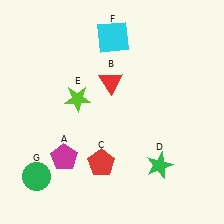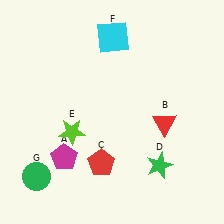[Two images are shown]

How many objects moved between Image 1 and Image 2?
2 objects moved between the two images.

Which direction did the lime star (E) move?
The lime star (E) moved down.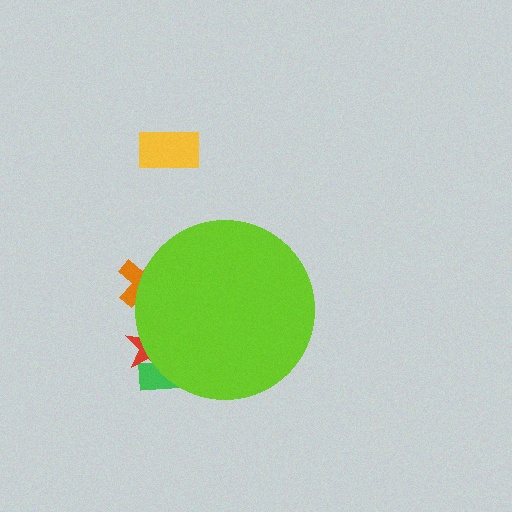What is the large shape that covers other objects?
A lime circle.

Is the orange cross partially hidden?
Yes, the orange cross is partially hidden behind the lime circle.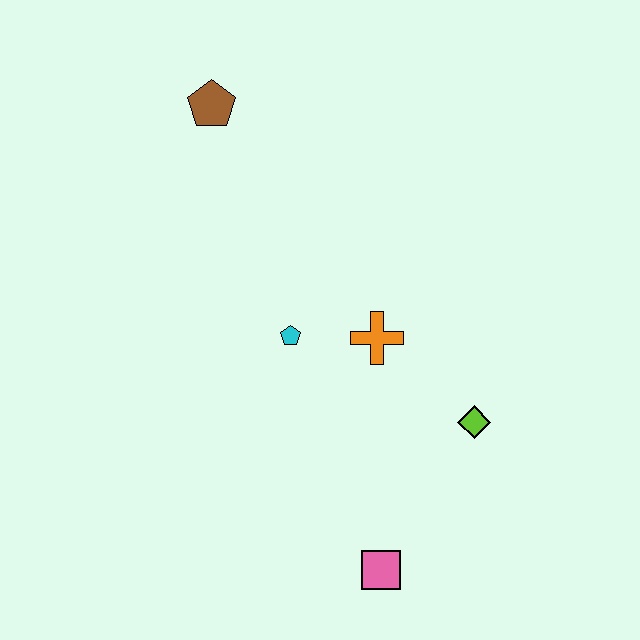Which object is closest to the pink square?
The lime diamond is closest to the pink square.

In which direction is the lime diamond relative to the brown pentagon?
The lime diamond is below the brown pentagon.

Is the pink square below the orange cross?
Yes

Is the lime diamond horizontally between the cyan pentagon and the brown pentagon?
No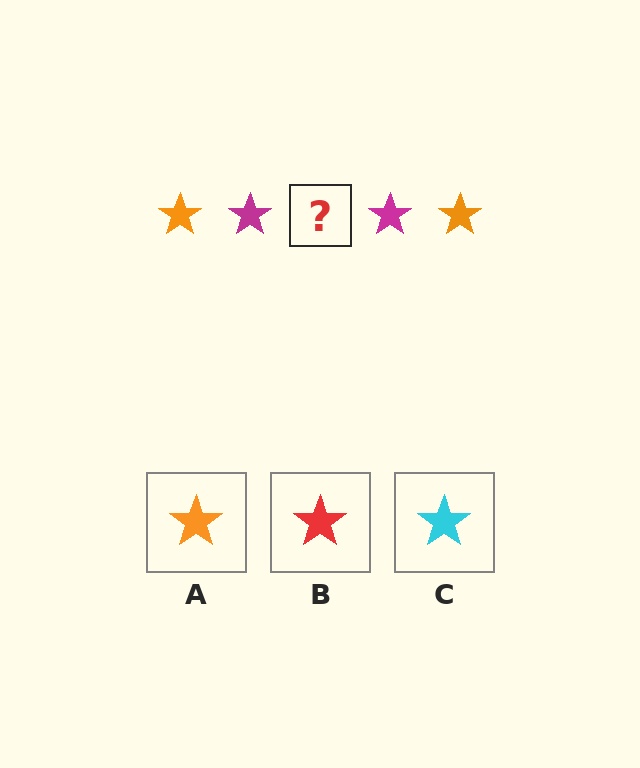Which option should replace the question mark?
Option A.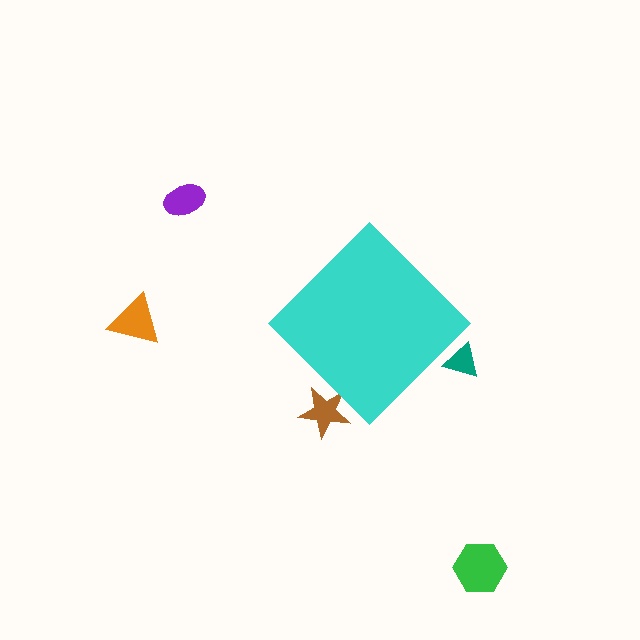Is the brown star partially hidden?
Yes, the brown star is partially hidden behind the cyan diamond.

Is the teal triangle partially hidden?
Yes, the teal triangle is partially hidden behind the cyan diamond.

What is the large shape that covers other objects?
A cyan diamond.